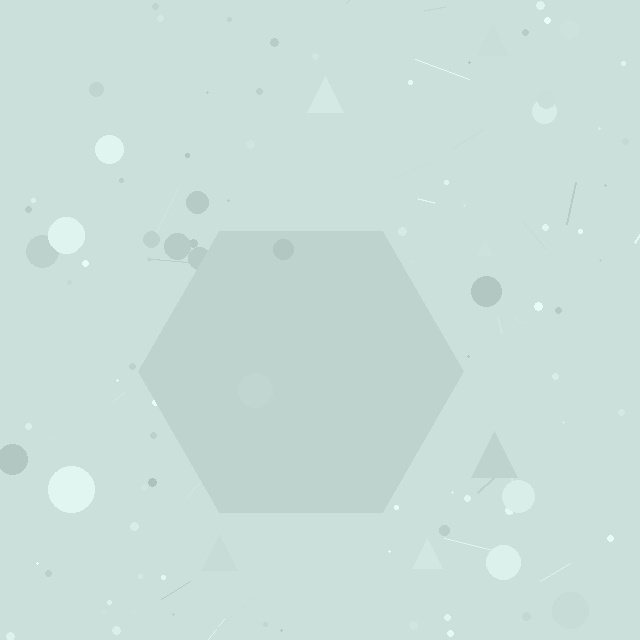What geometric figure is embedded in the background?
A hexagon is embedded in the background.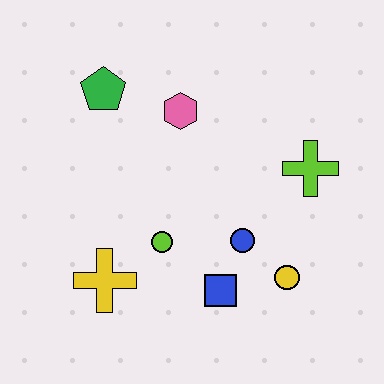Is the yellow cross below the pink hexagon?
Yes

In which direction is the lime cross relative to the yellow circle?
The lime cross is above the yellow circle.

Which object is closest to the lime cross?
The blue circle is closest to the lime cross.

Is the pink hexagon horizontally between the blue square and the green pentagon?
Yes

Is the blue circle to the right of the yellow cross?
Yes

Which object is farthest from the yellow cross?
The lime cross is farthest from the yellow cross.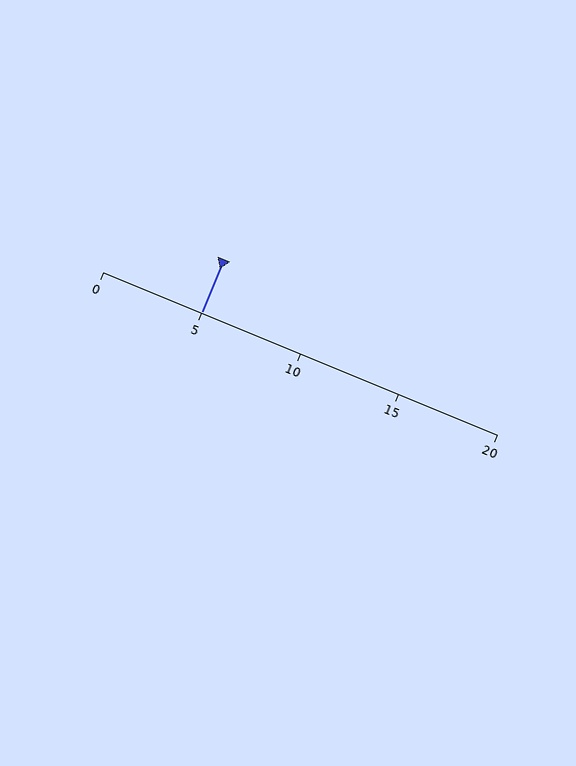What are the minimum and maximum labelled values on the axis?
The axis runs from 0 to 20.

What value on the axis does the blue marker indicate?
The marker indicates approximately 5.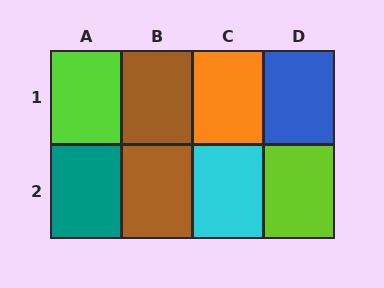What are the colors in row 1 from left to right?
Lime, brown, orange, blue.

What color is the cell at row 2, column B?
Brown.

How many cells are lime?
2 cells are lime.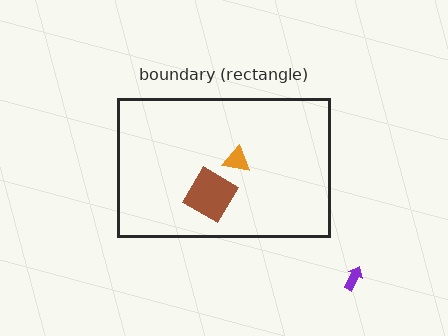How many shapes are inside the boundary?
2 inside, 1 outside.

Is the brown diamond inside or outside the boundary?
Inside.